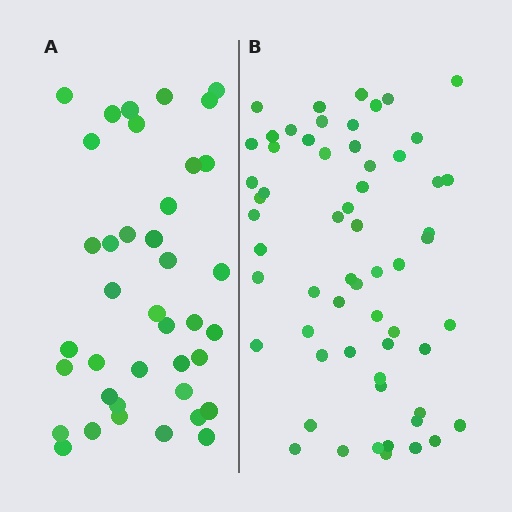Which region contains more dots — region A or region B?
Region B (the right region) has more dots.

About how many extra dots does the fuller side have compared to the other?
Region B has approximately 20 more dots than region A.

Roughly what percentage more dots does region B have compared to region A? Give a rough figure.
About 55% more.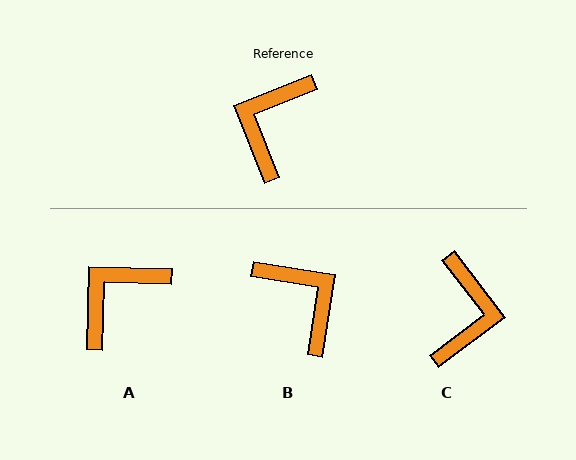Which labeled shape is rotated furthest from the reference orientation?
C, about 164 degrees away.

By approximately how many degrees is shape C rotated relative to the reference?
Approximately 164 degrees clockwise.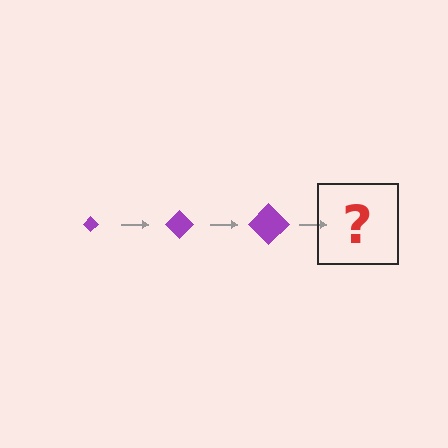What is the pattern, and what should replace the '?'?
The pattern is that the diamond gets progressively larger each step. The '?' should be a purple diamond, larger than the previous one.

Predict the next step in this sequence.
The next step is a purple diamond, larger than the previous one.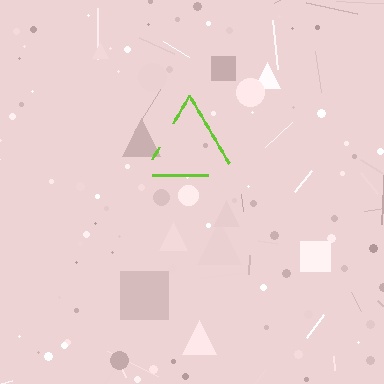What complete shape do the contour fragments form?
The contour fragments form a triangle.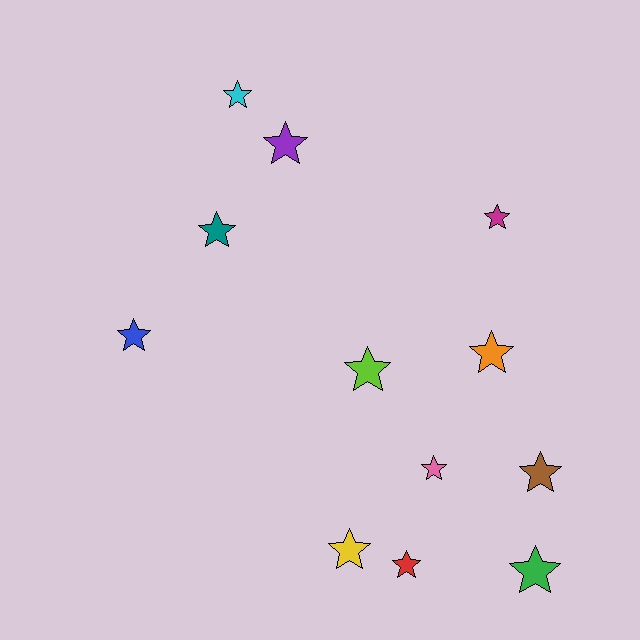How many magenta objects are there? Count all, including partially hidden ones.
There is 1 magenta object.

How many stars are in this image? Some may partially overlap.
There are 12 stars.